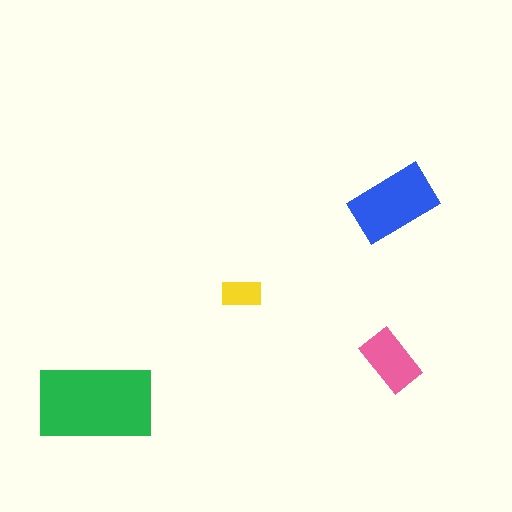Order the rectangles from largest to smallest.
the green one, the blue one, the pink one, the yellow one.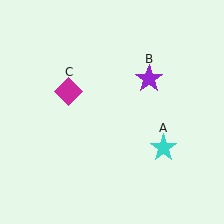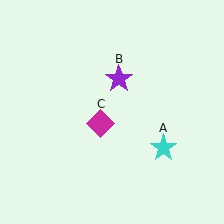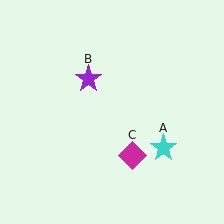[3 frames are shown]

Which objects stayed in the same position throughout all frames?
Cyan star (object A) remained stationary.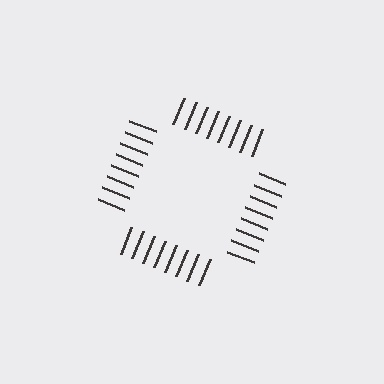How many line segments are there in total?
32 — 8 along each of the 4 edges.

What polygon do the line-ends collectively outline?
An illusory square — the line segments terminate on its edges but no continuous stroke is drawn.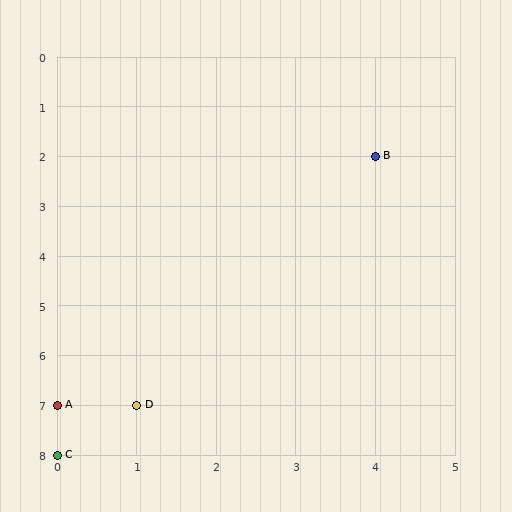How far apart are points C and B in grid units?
Points C and B are 4 columns and 6 rows apart (about 7.2 grid units diagonally).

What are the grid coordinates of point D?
Point D is at grid coordinates (1, 7).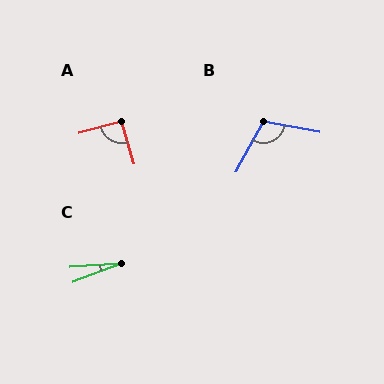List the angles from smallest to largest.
C (17°), A (91°), B (108°).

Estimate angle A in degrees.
Approximately 91 degrees.